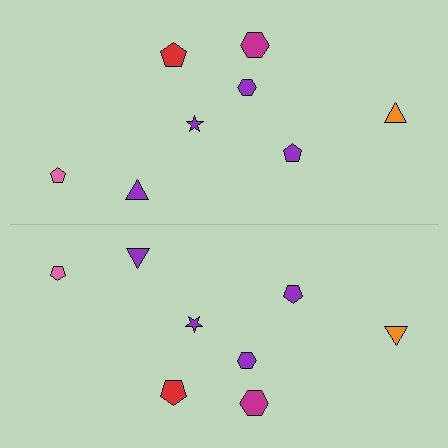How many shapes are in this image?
There are 16 shapes in this image.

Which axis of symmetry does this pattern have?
The pattern has a horizontal axis of symmetry running through the center of the image.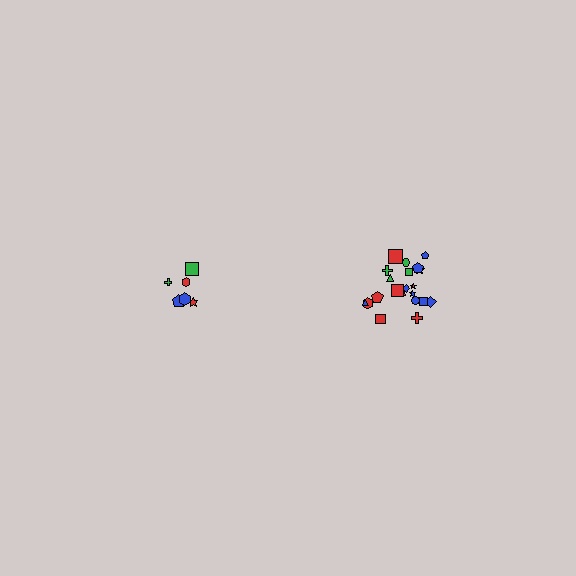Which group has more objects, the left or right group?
The right group.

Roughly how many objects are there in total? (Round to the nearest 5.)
Roughly 30 objects in total.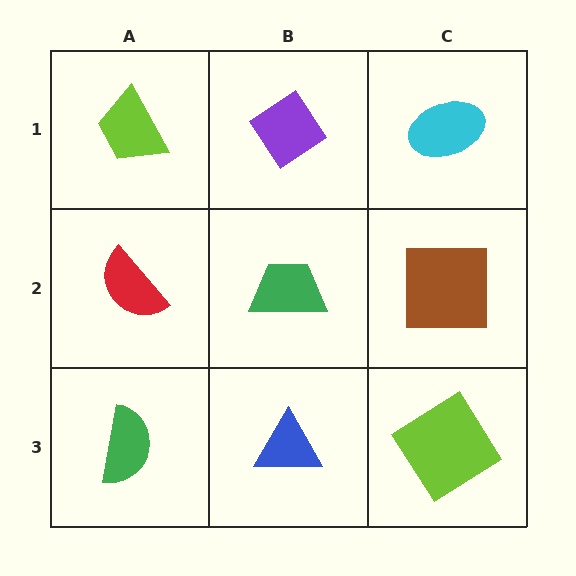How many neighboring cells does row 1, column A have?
2.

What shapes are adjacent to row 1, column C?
A brown square (row 2, column C), a purple diamond (row 1, column B).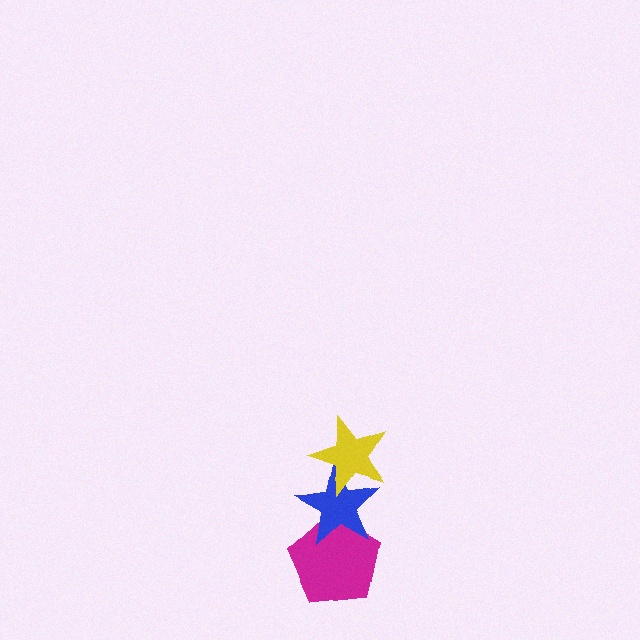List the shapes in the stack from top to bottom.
From top to bottom: the yellow star, the blue star, the magenta pentagon.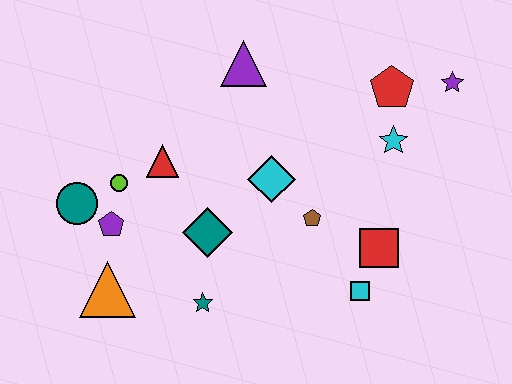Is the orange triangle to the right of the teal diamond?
No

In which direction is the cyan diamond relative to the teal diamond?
The cyan diamond is to the right of the teal diamond.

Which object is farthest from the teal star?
The purple star is farthest from the teal star.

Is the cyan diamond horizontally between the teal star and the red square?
Yes